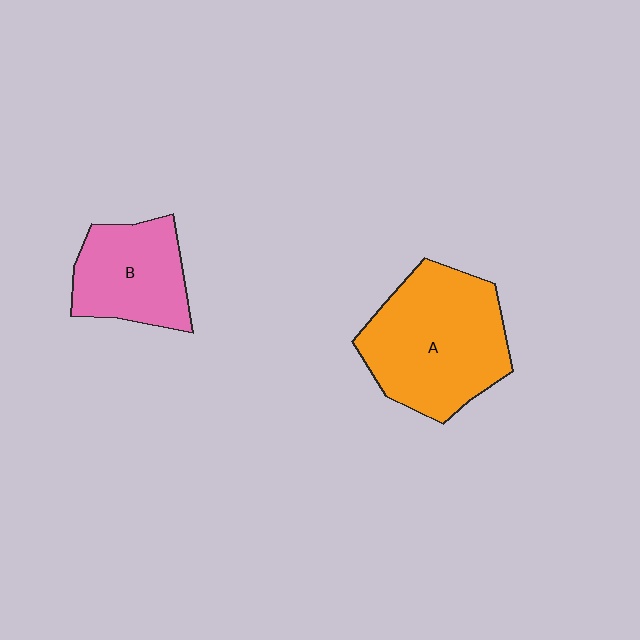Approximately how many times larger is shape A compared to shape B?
Approximately 1.6 times.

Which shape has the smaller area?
Shape B (pink).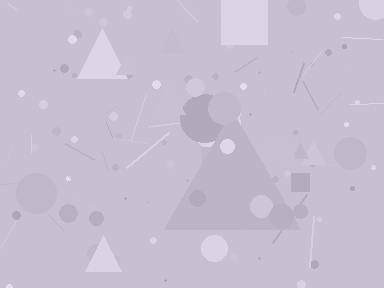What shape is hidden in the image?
A triangle is hidden in the image.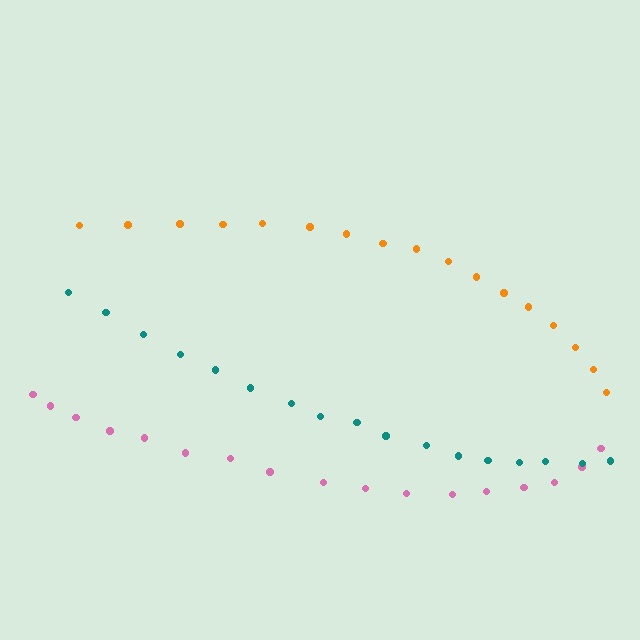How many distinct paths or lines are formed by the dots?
There are 3 distinct paths.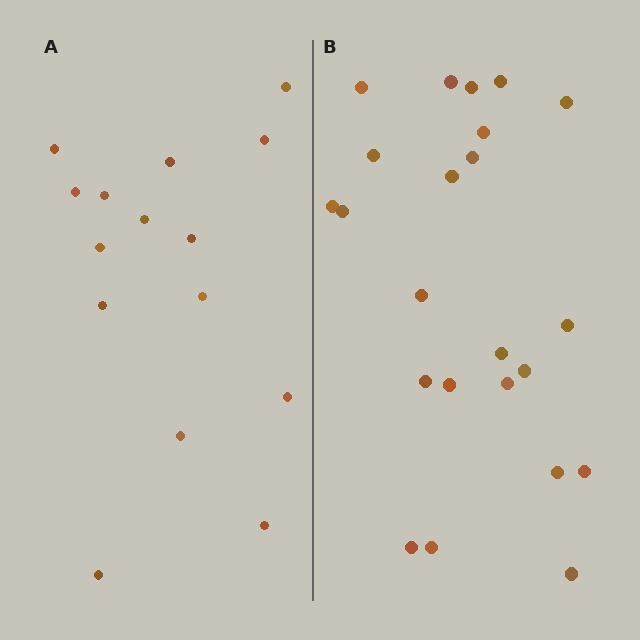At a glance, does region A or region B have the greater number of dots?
Region B (the right region) has more dots.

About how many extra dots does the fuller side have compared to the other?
Region B has roughly 8 or so more dots than region A.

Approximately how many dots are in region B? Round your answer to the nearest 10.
About 20 dots. (The exact count is 23, which rounds to 20.)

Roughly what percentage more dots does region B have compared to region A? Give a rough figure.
About 55% more.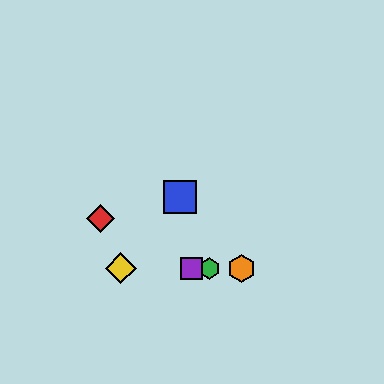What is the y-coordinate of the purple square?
The purple square is at y≈268.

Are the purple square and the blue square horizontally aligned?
No, the purple square is at y≈268 and the blue square is at y≈197.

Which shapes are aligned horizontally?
The green hexagon, the yellow diamond, the purple square, the orange hexagon are aligned horizontally.